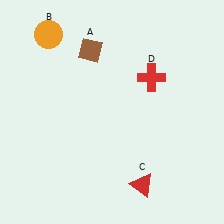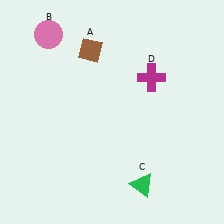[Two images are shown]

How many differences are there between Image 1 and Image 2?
There are 3 differences between the two images.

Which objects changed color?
B changed from orange to pink. C changed from red to green. D changed from red to magenta.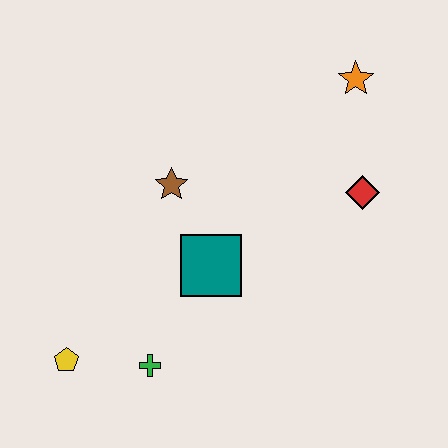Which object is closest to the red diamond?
The orange star is closest to the red diamond.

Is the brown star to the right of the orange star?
No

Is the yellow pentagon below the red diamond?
Yes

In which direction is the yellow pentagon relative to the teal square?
The yellow pentagon is to the left of the teal square.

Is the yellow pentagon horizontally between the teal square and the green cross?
No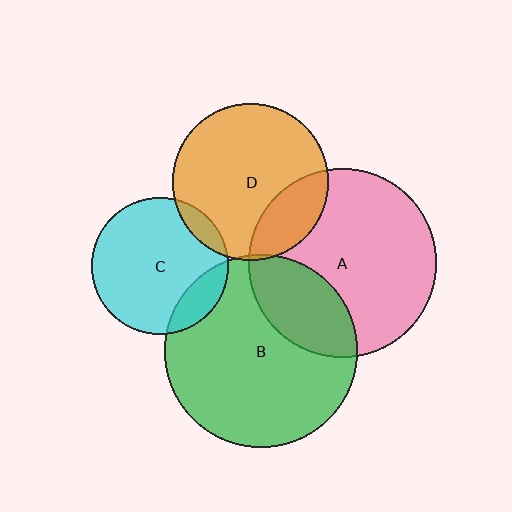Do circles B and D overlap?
Yes.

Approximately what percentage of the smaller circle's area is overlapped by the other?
Approximately 5%.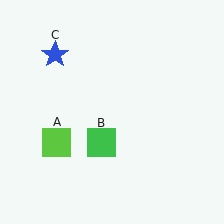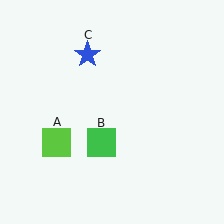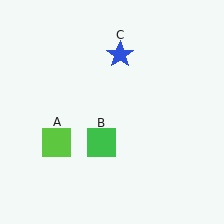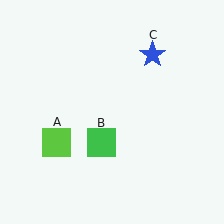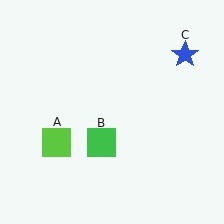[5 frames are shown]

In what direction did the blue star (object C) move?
The blue star (object C) moved right.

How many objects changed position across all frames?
1 object changed position: blue star (object C).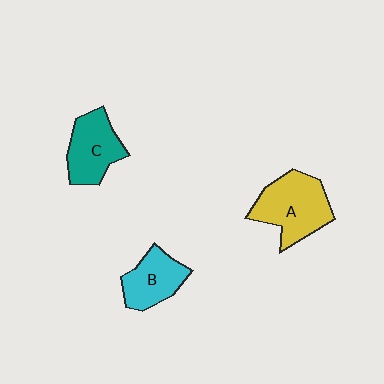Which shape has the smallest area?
Shape B (cyan).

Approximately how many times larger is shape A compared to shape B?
Approximately 1.4 times.